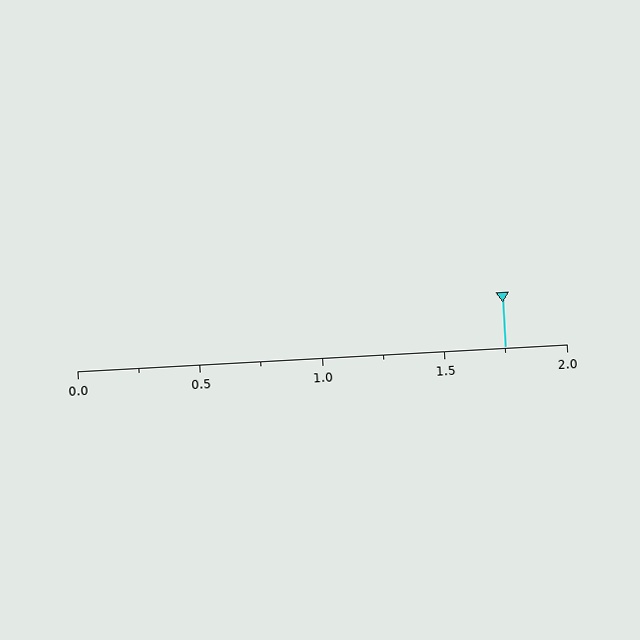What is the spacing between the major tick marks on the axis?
The major ticks are spaced 0.5 apart.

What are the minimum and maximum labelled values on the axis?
The axis runs from 0.0 to 2.0.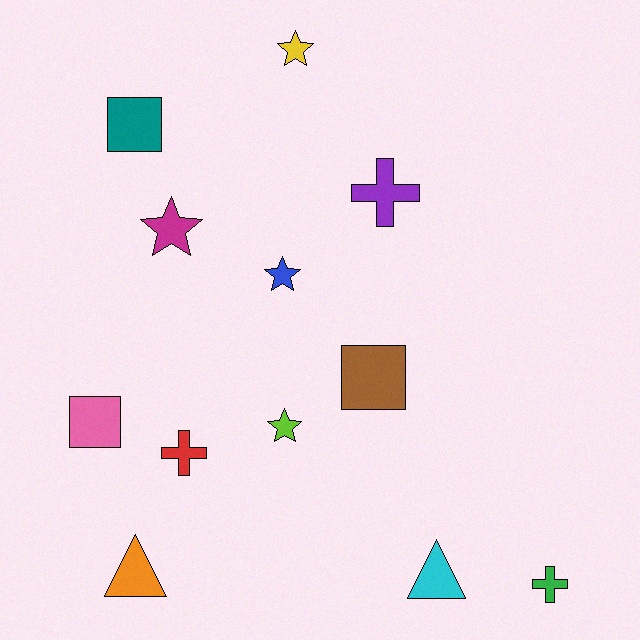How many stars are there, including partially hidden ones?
There are 4 stars.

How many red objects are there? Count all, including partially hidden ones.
There is 1 red object.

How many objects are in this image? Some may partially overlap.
There are 12 objects.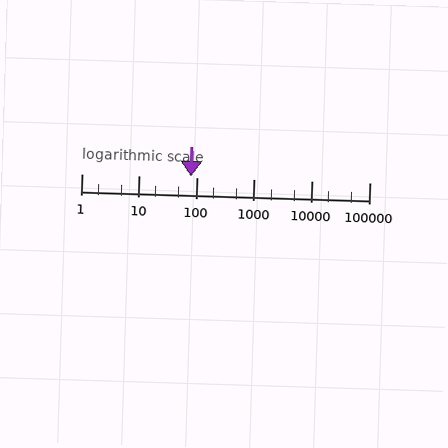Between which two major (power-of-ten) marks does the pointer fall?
The pointer is between 10 and 100.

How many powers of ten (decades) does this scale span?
The scale spans 5 decades, from 1 to 100000.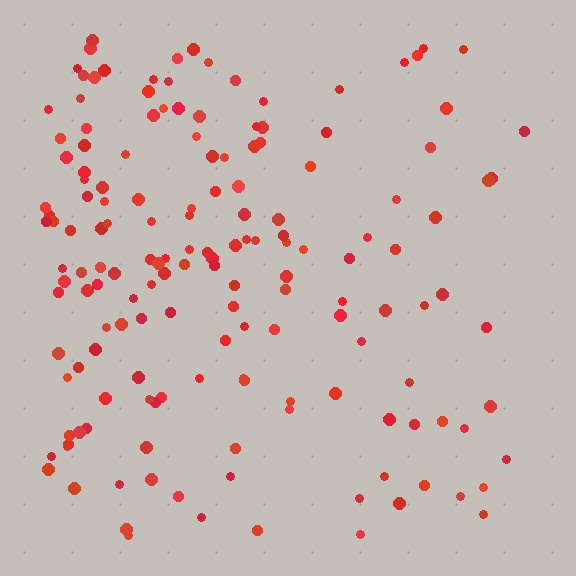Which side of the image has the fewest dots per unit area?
The right.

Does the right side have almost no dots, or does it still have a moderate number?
Still a moderate number, just noticeably fewer than the left.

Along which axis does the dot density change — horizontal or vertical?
Horizontal.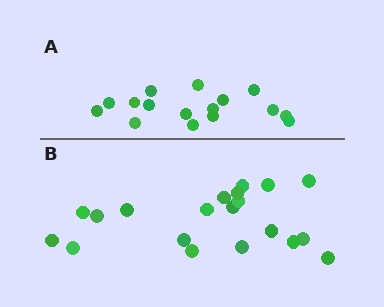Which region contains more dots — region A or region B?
Region B (the bottom region) has more dots.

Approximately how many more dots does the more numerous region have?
Region B has about 4 more dots than region A.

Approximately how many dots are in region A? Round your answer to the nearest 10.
About 20 dots. (The exact count is 16, which rounds to 20.)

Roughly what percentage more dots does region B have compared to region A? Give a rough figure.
About 25% more.